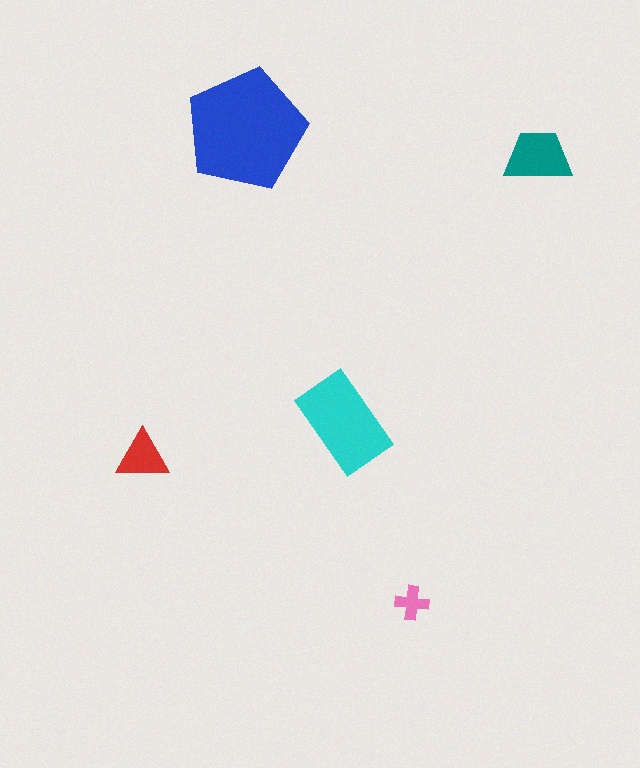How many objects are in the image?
There are 5 objects in the image.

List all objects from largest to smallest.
The blue pentagon, the cyan rectangle, the teal trapezoid, the red triangle, the pink cross.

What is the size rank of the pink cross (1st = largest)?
5th.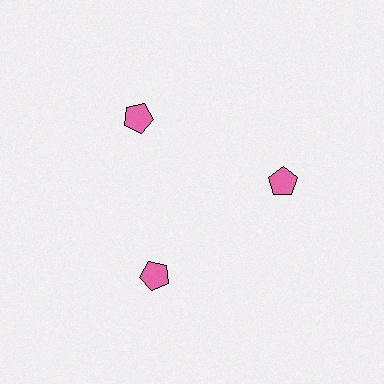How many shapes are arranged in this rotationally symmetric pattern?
There are 3 shapes, arranged in 3 groups of 1.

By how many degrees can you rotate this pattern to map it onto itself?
The pattern maps onto itself every 120 degrees of rotation.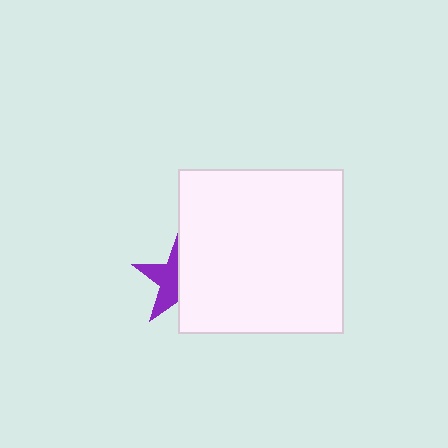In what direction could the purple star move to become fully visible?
The purple star could move left. That would shift it out from behind the white square entirely.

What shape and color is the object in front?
The object in front is a white square.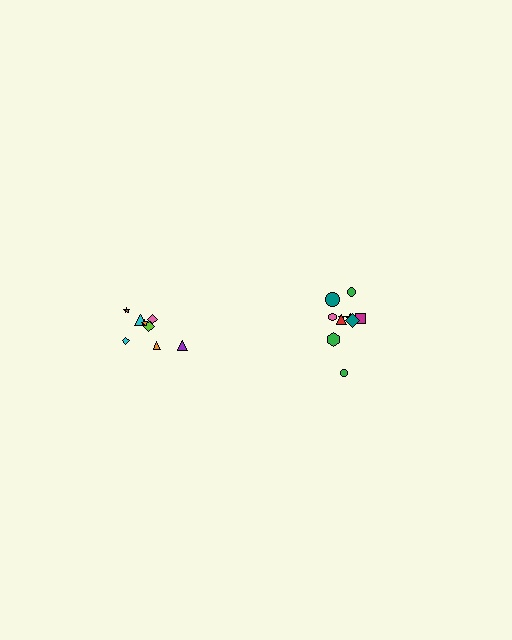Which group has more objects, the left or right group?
The right group.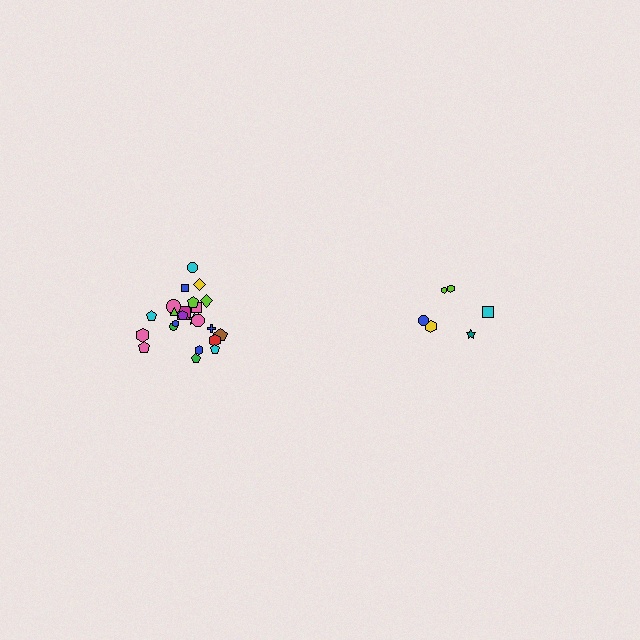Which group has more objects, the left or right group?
The left group.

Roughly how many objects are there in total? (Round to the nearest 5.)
Roughly 30 objects in total.